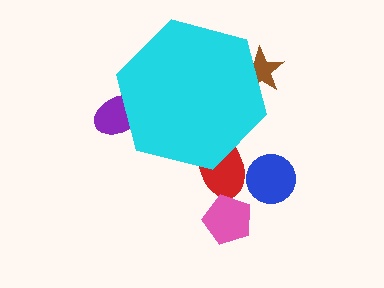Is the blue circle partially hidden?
No, the blue circle is fully visible.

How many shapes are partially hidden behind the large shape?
3 shapes are partially hidden.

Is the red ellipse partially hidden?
Yes, the red ellipse is partially hidden behind the cyan hexagon.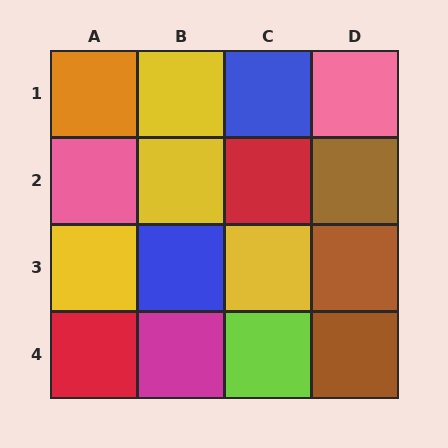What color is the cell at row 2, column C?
Red.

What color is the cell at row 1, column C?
Blue.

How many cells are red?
2 cells are red.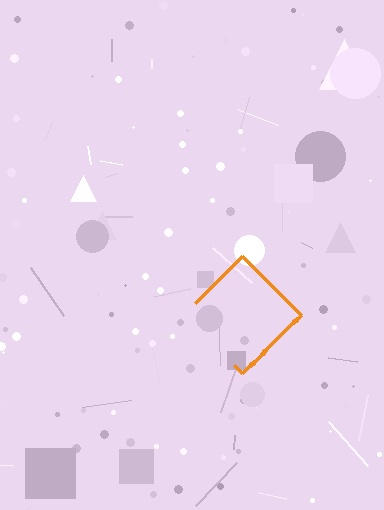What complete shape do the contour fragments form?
The contour fragments form a diamond.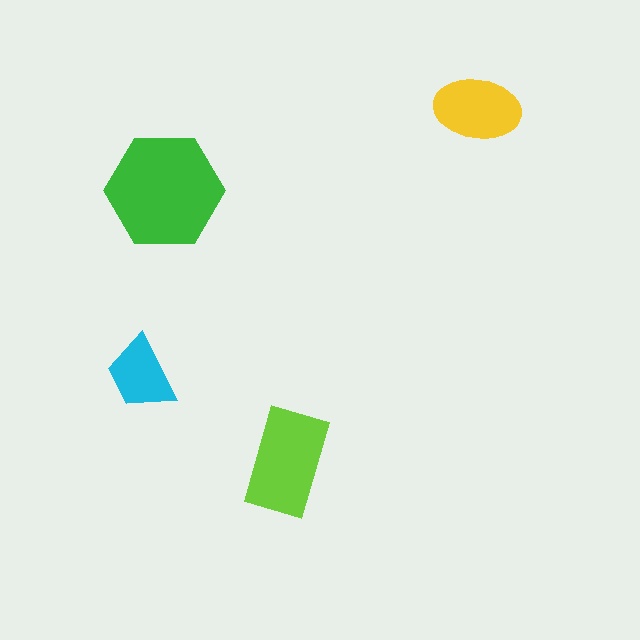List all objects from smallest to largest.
The cyan trapezoid, the yellow ellipse, the lime rectangle, the green hexagon.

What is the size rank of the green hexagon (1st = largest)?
1st.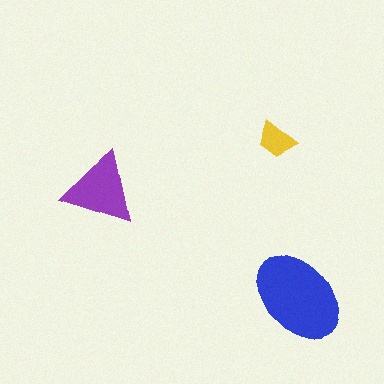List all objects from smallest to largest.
The yellow trapezoid, the purple triangle, the blue ellipse.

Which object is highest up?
The yellow trapezoid is topmost.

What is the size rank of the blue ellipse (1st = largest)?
1st.